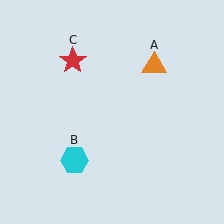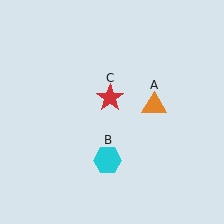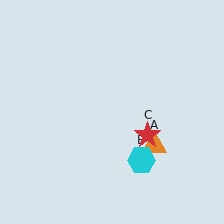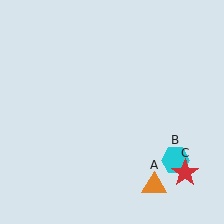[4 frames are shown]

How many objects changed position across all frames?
3 objects changed position: orange triangle (object A), cyan hexagon (object B), red star (object C).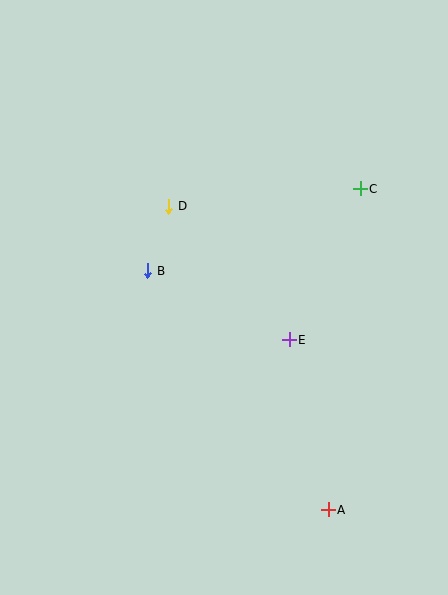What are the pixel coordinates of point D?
Point D is at (169, 206).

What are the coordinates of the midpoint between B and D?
The midpoint between B and D is at (158, 238).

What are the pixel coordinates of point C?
Point C is at (360, 189).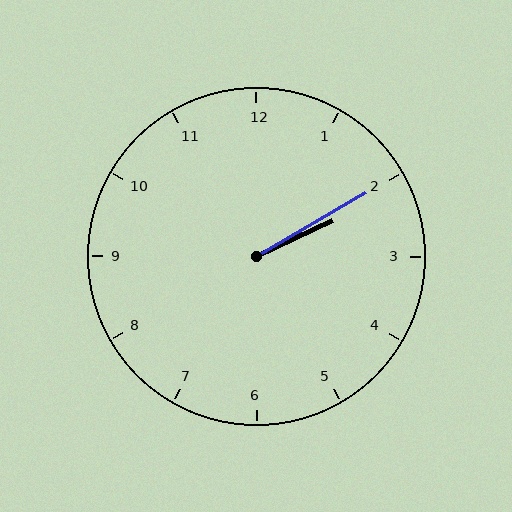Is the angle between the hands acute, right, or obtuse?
It is acute.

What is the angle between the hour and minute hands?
Approximately 5 degrees.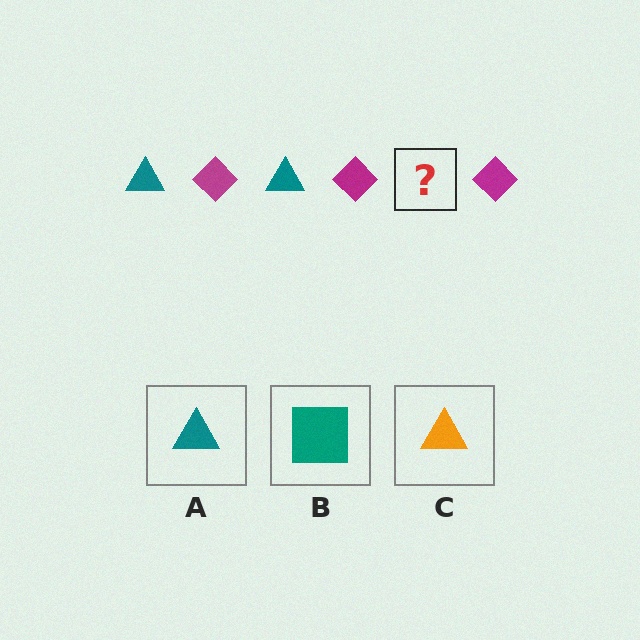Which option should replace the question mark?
Option A.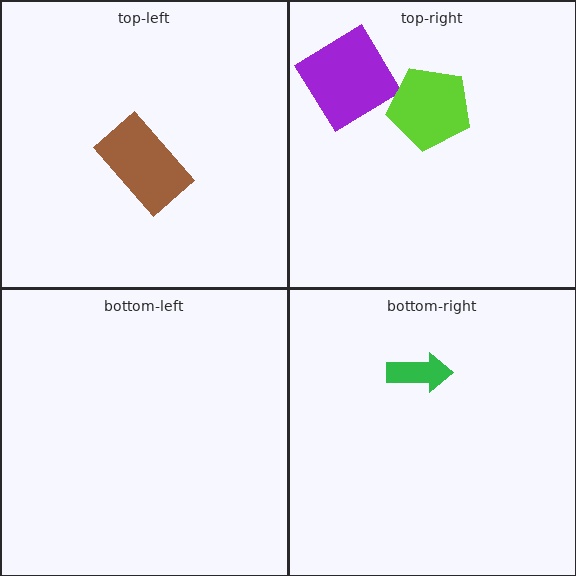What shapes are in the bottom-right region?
The green arrow.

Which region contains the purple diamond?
The top-right region.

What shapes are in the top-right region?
The purple diamond, the lime pentagon.